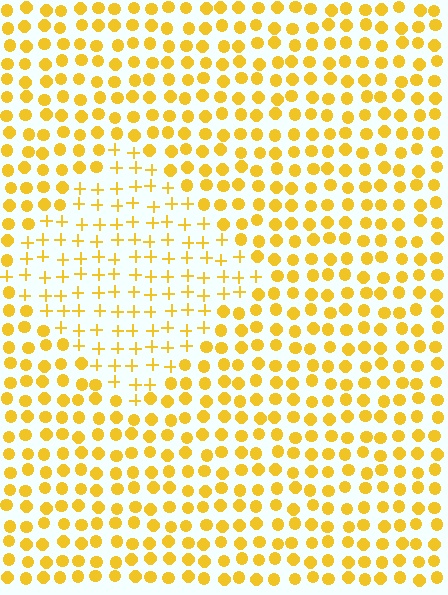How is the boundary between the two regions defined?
The boundary is defined by a change in element shape: plus signs inside vs. circles outside. All elements share the same color and spacing.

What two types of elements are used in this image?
The image uses plus signs inside the diamond region and circles outside it.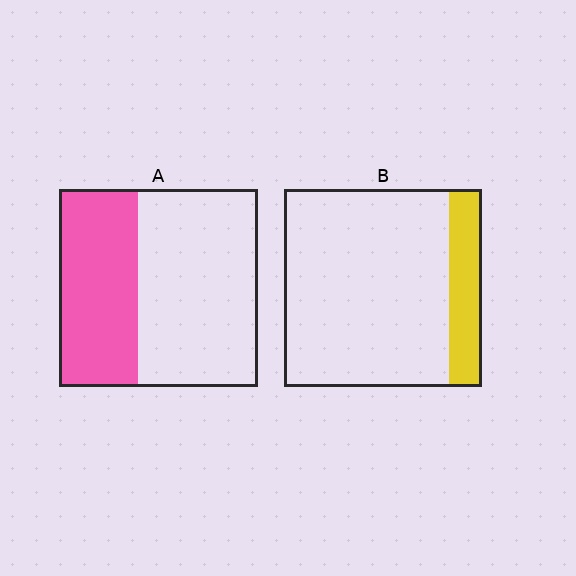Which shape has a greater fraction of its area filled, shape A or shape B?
Shape A.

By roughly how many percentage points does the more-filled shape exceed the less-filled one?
By roughly 25 percentage points (A over B).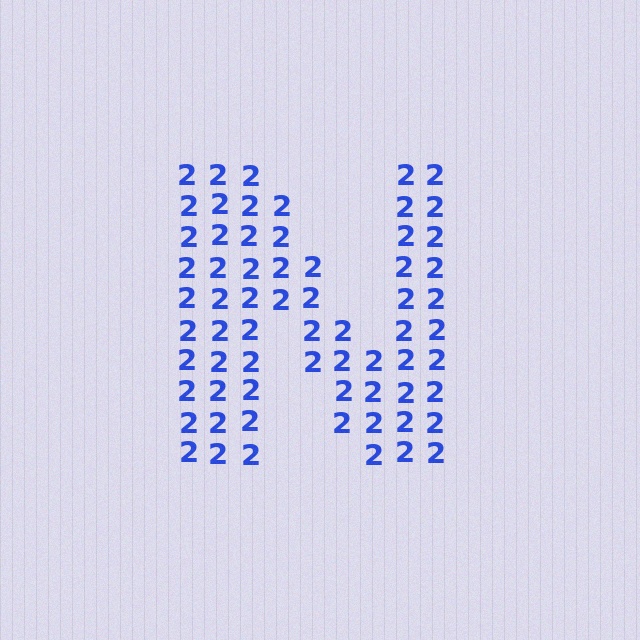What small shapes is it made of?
It is made of small digit 2's.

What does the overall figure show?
The overall figure shows the letter N.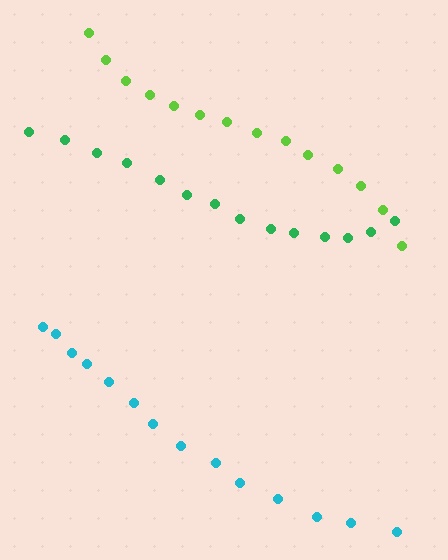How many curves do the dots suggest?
There are 3 distinct paths.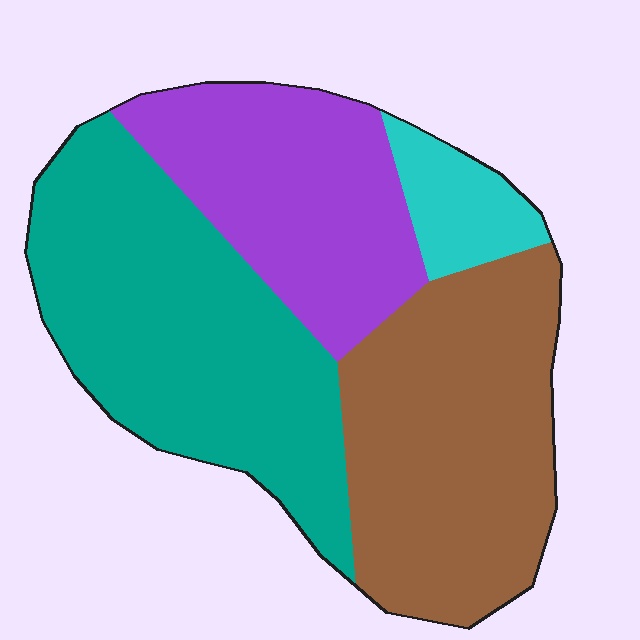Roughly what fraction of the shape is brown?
Brown covers 33% of the shape.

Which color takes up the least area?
Cyan, at roughly 5%.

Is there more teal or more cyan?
Teal.